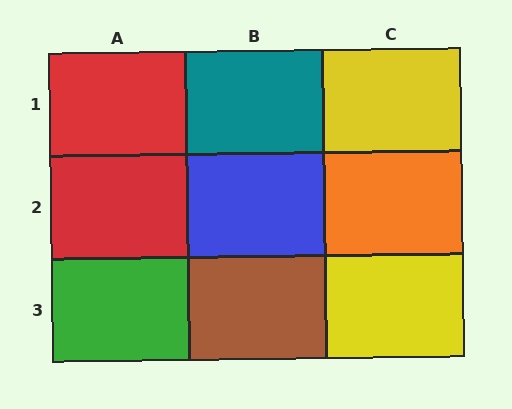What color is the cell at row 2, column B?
Blue.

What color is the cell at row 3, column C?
Yellow.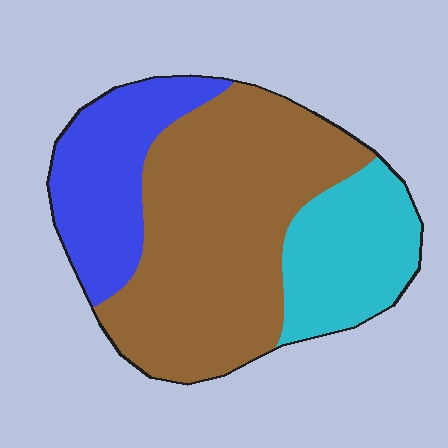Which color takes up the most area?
Brown, at roughly 55%.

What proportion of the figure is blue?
Blue takes up about one quarter (1/4) of the figure.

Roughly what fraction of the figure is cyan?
Cyan covers 22% of the figure.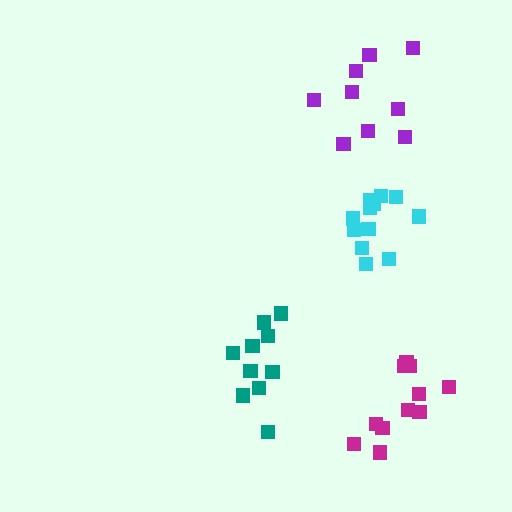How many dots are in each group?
Group 1: 10 dots, Group 2: 11 dots, Group 3: 12 dots, Group 4: 9 dots (42 total).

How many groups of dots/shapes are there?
There are 4 groups.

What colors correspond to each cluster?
The clusters are colored: teal, magenta, cyan, purple.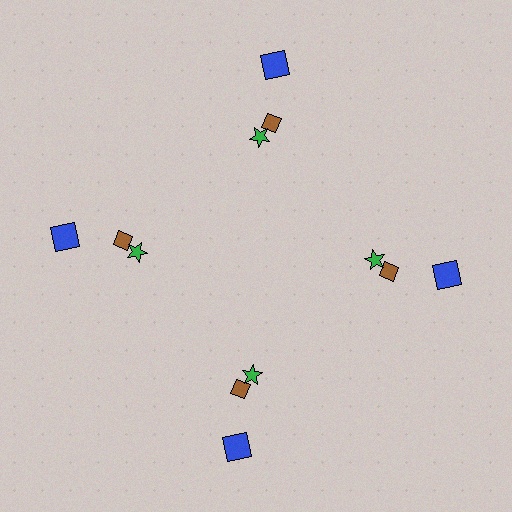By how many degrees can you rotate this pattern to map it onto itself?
The pattern maps onto itself every 90 degrees of rotation.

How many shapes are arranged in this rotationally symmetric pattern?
There are 12 shapes, arranged in 4 groups of 3.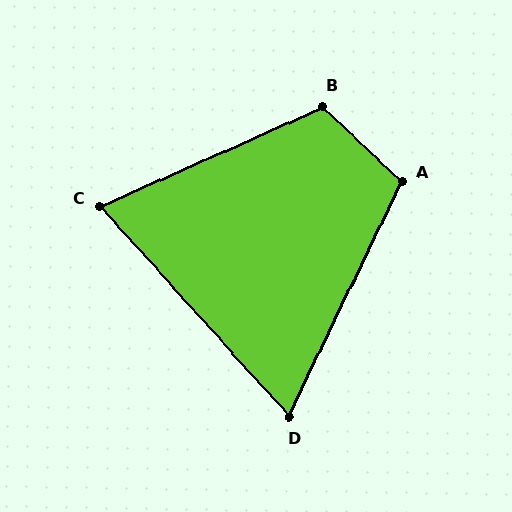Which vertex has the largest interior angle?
B, at approximately 112 degrees.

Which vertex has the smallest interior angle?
D, at approximately 68 degrees.